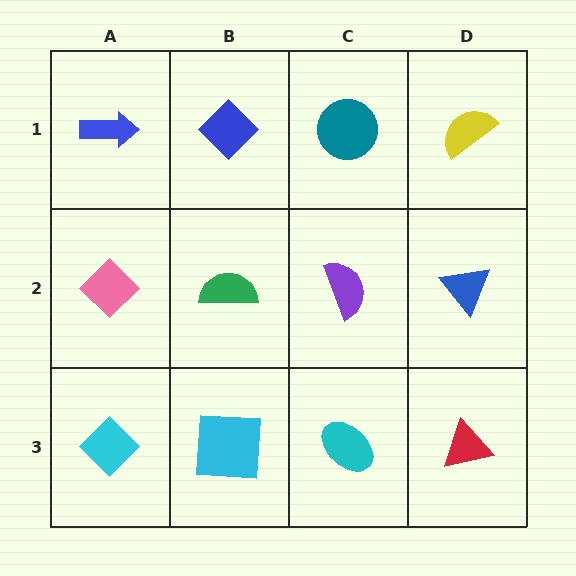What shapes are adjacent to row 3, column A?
A pink diamond (row 2, column A), a cyan square (row 3, column B).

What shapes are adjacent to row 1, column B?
A green semicircle (row 2, column B), a blue arrow (row 1, column A), a teal circle (row 1, column C).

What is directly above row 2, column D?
A yellow semicircle.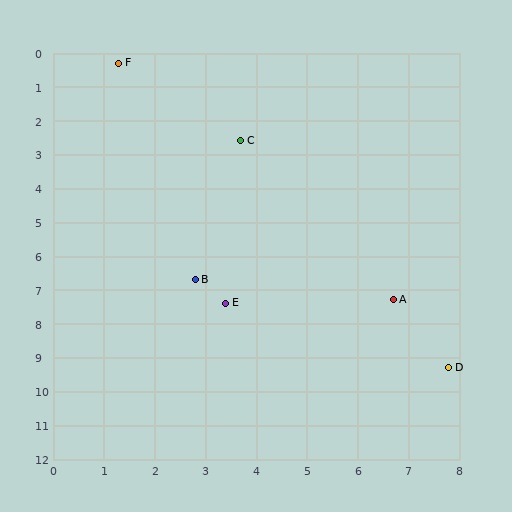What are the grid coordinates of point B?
Point B is at approximately (2.8, 6.7).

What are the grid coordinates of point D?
Point D is at approximately (7.8, 9.3).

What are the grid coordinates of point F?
Point F is at approximately (1.3, 0.3).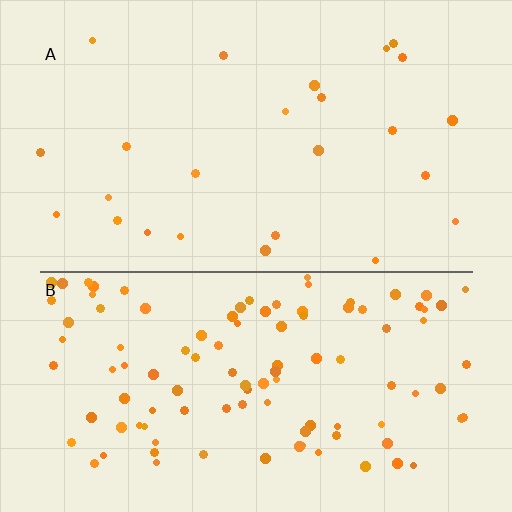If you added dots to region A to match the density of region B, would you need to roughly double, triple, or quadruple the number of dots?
Approximately quadruple.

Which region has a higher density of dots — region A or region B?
B (the bottom).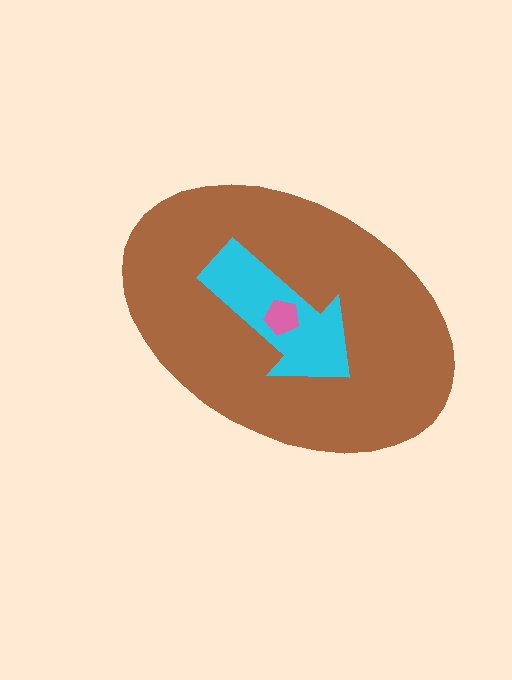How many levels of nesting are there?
3.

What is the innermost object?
The pink pentagon.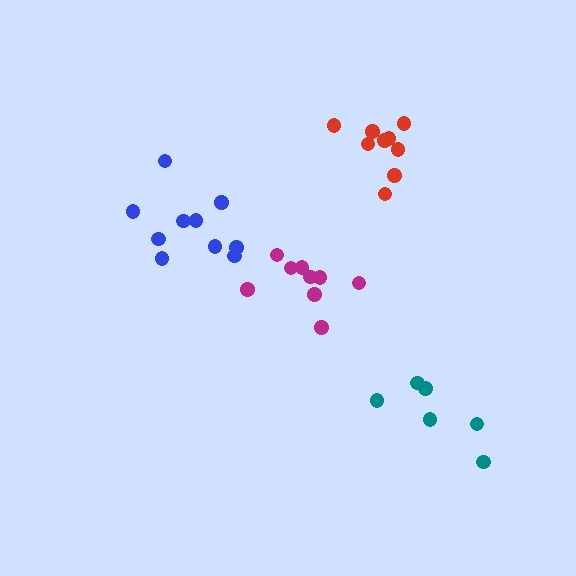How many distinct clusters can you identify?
There are 4 distinct clusters.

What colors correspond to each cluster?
The clusters are colored: magenta, red, blue, teal.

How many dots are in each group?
Group 1: 9 dots, Group 2: 9 dots, Group 3: 10 dots, Group 4: 6 dots (34 total).